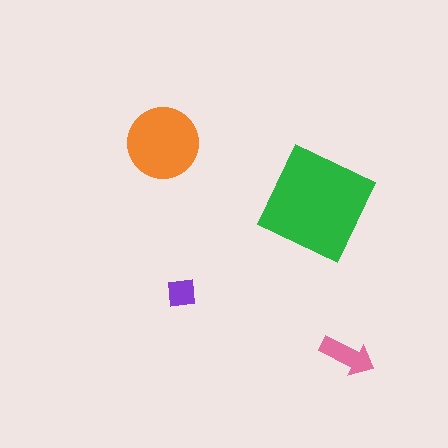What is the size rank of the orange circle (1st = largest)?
2nd.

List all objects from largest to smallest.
The green square, the orange circle, the pink arrow, the purple square.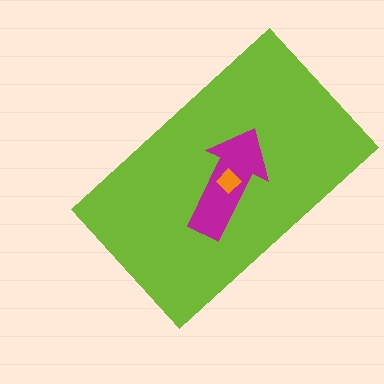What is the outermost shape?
The lime rectangle.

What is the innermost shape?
The orange diamond.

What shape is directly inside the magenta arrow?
The orange diamond.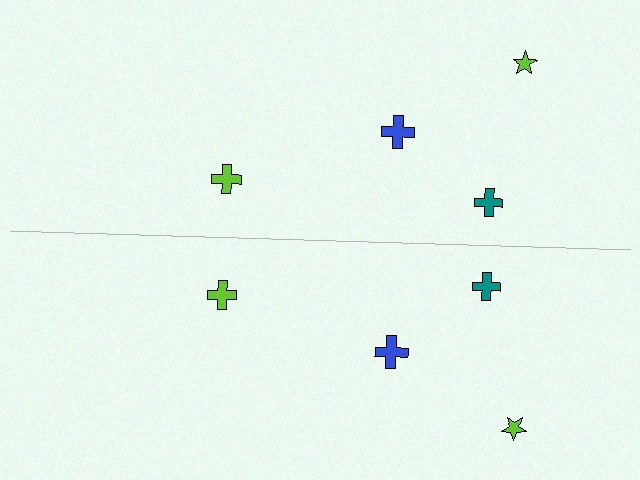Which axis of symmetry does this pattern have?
The pattern has a horizontal axis of symmetry running through the center of the image.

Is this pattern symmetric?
Yes, this pattern has bilateral (reflection) symmetry.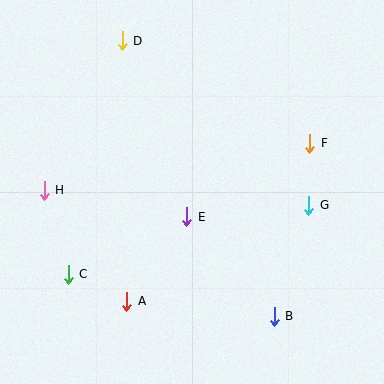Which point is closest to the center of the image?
Point E at (187, 217) is closest to the center.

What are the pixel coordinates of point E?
Point E is at (187, 217).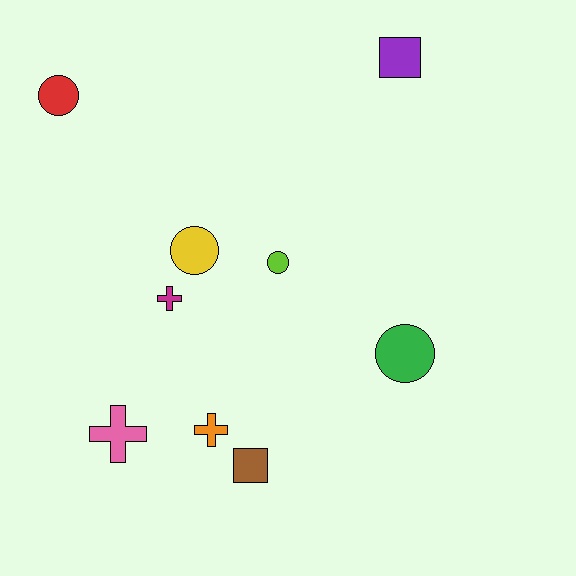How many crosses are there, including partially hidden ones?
There are 3 crosses.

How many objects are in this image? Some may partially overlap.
There are 9 objects.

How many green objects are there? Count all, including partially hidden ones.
There is 1 green object.